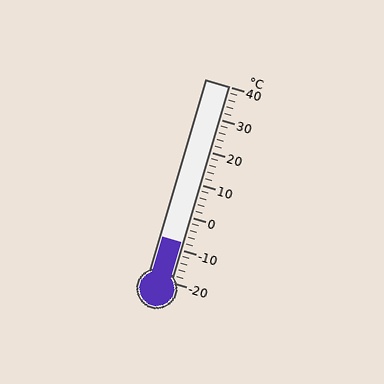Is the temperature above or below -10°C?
The temperature is above -10°C.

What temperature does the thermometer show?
The thermometer shows approximately -8°C.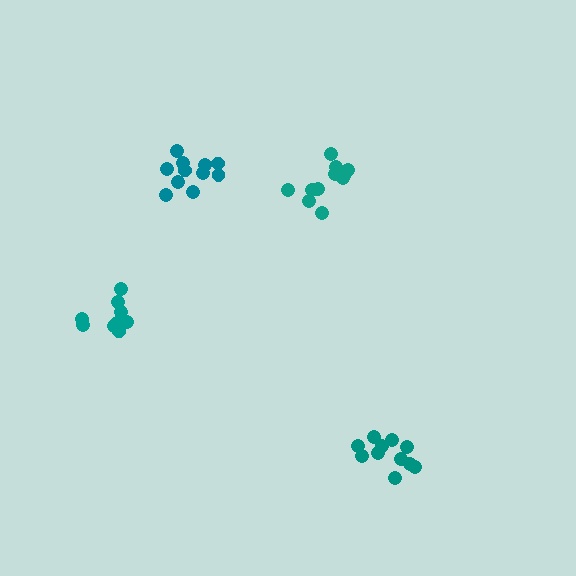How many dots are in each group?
Group 1: 11 dots, Group 2: 11 dots, Group 3: 11 dots, Group 4: 9 dots (42 total).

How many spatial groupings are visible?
There are 4 spatial groupings.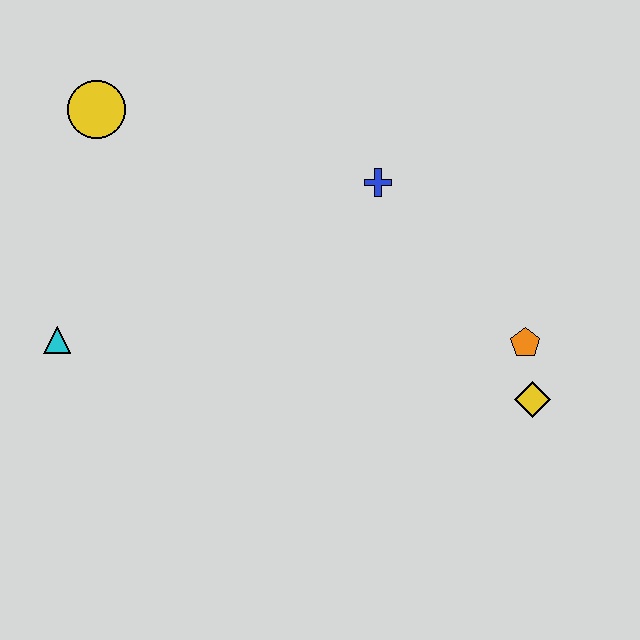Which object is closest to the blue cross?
The orange pentagon is closest to the blue cross.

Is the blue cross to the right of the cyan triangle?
Yes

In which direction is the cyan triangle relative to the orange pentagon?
The cyan triangle is to the left of the orange pentagon.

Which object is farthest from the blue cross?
The cyan triangle is farthest from the blue cross.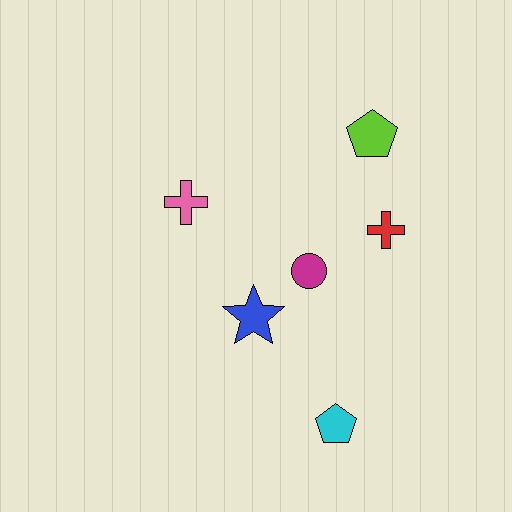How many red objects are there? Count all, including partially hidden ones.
There is 1 red object.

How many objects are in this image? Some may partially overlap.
There are 6 objects.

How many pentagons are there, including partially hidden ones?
There are 2 pentagons.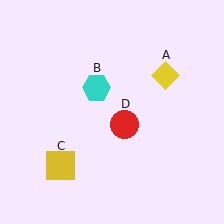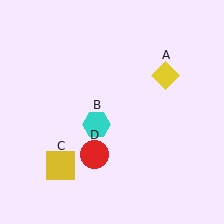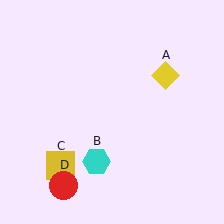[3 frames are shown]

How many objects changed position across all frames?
2 objects changed position: cyan hexagon (object B), red circle (object D).